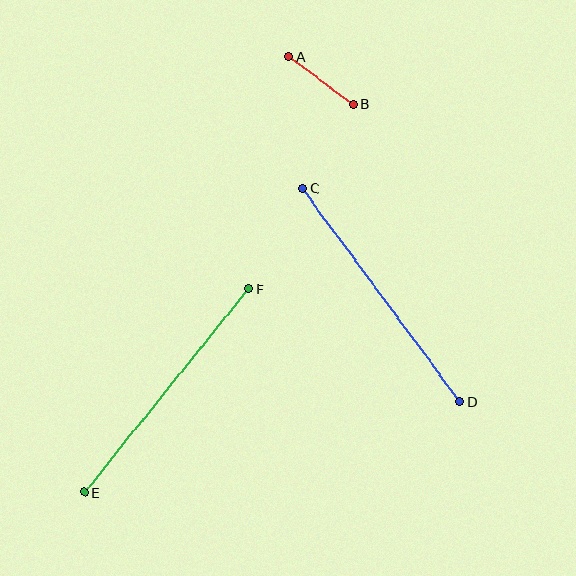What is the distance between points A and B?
The distance is approximately 80 pixels.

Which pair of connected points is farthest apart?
Points C and D are farthest apart.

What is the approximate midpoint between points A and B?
The midpoint is at approximately (321, 80) pixels.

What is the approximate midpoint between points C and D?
The midpoint is at approximately (381, 295) pixels.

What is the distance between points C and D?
The distance is approximately 265 pixels.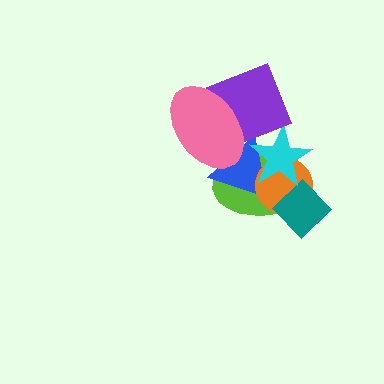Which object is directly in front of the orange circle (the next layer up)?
The teal diamond is directly in front of the orange circle.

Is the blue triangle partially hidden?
Yes, it is partially covered by another shape.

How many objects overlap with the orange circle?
4 objects overlap with the orange circle.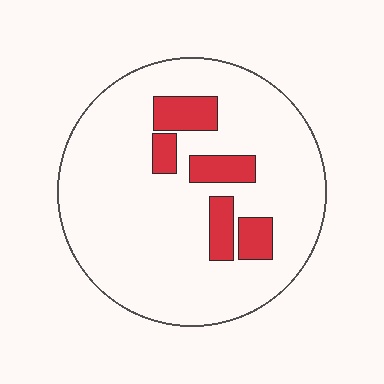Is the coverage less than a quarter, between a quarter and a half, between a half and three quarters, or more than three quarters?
Less than a quarter.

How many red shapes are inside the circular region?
5.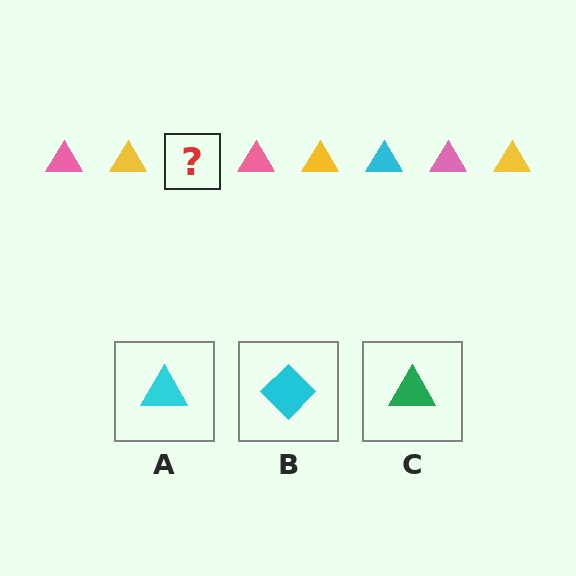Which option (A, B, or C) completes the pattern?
A.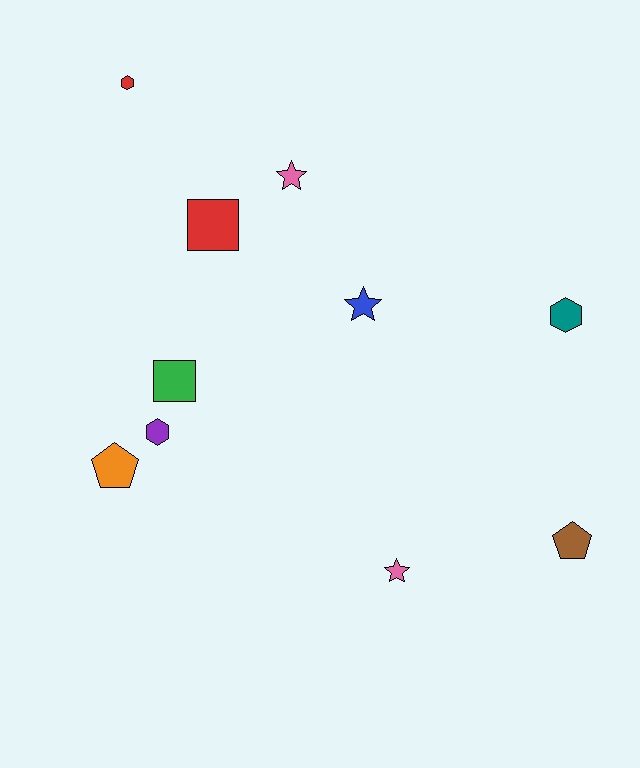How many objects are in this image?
There are 10 objects.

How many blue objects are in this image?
There is 1 blue object.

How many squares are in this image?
There are 2 squares.